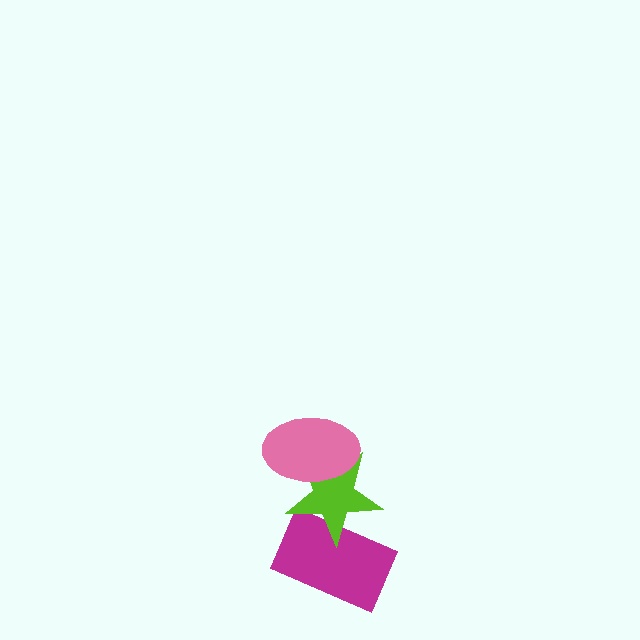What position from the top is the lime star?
The lime star is 2nd from the top.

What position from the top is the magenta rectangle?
The magenta rectangle is 3rd from the top.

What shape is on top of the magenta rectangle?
The lime star is on top of the magenta rectangle.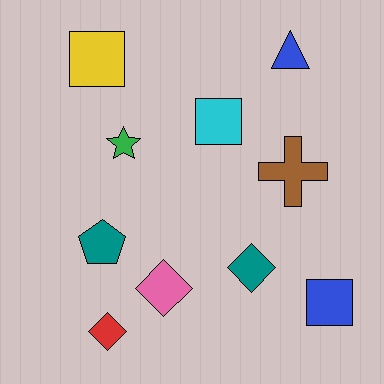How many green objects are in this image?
There is 1 green object.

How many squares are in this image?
There are 3 squares.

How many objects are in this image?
There are 10 objects.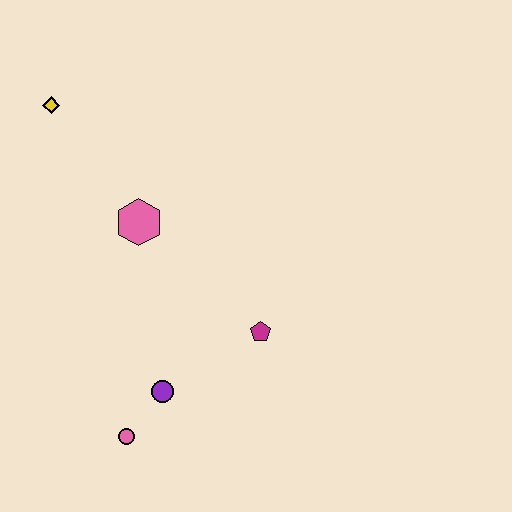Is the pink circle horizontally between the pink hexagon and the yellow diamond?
Yes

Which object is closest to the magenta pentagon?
The purple circle is closest to the magenta pentagon.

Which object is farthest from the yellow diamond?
The pink circle is farthest from the yellow diamond.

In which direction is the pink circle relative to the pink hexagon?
The pink circle is below the pink hexagon.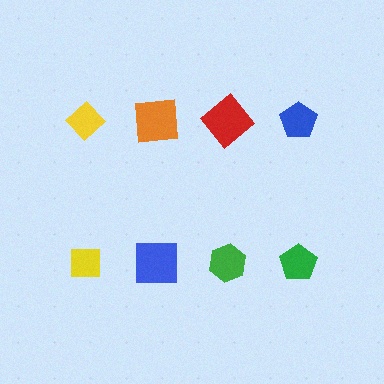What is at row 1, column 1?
A yellow diamond.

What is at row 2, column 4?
A green pentagon.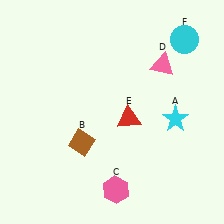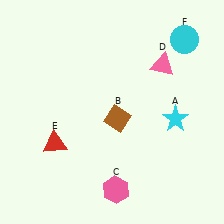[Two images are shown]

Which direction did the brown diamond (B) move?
The brown diamond (B) moved right.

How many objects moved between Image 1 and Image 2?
2 objects moved between the two images.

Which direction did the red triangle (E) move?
The red triangle (E) moved left.